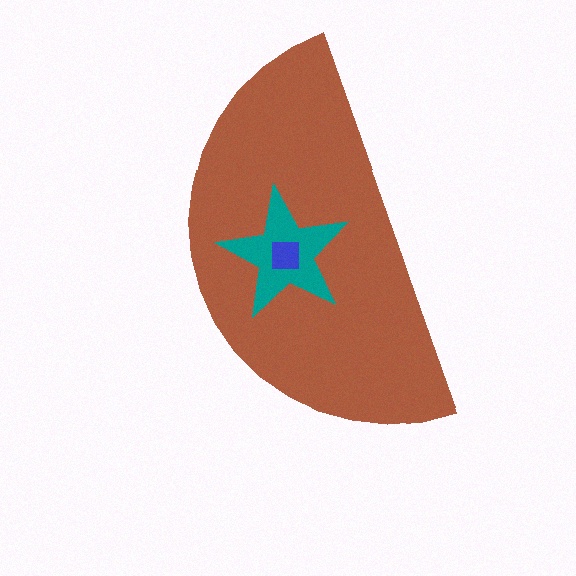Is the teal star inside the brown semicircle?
Yes.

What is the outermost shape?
The brown semicircle.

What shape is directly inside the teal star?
The blue square.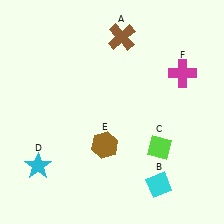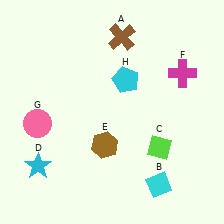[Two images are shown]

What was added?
A pink circle (G), a cyan pentagon (H) were added in Image 2.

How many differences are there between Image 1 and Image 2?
There are 2 differences between the two images.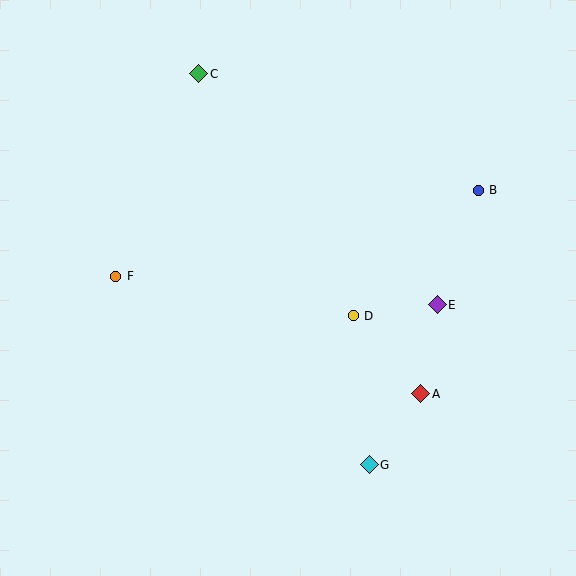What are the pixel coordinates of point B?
Point B is at (478, 190).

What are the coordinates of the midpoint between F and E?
The midpoint between F and E is at (276, 291).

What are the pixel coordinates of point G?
Point G is at (369, 465).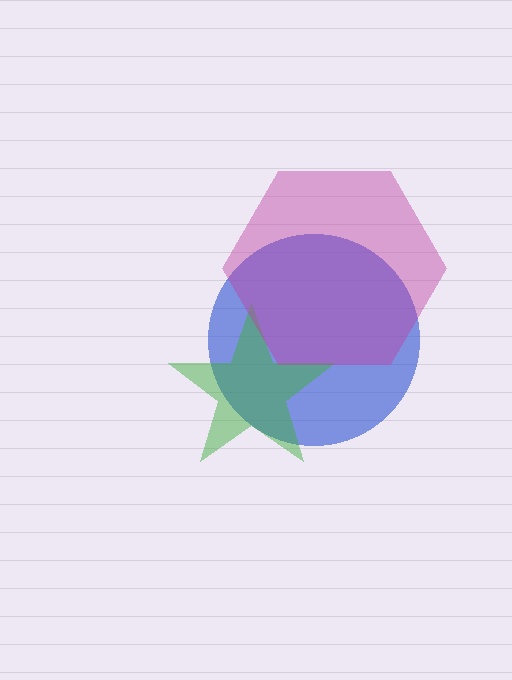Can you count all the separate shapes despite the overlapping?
Yes, there are 3 separate shapes.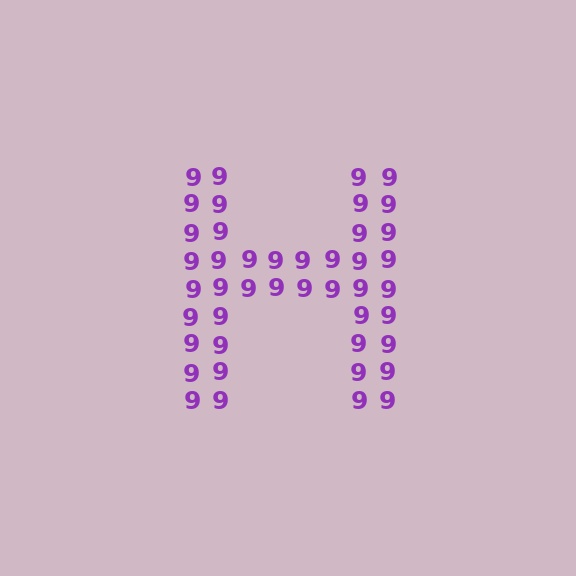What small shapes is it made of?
It is made of small digit 9's.